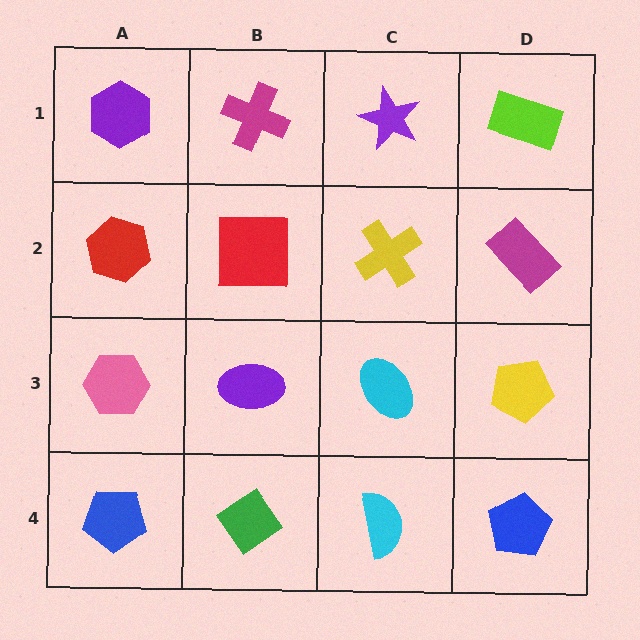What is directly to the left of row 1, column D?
A purple star.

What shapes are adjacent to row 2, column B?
A magenta cross (row 1, column B), a purple ellipse (row 3, column B), a red hexagon (row 2, column A), a yellow cross (row 2, column C).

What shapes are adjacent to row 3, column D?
A magenta rectangle (row 2, column D), a blue pentagon (row 4, column D), a cyan ellipse (row 3, column C).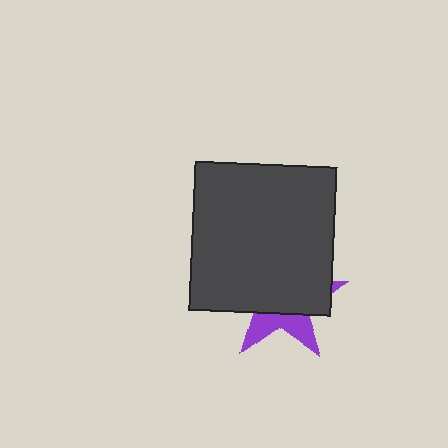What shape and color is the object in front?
The object in front is a dark gray rectangle.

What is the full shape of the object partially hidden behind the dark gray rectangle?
The partially hidden object is a purple star.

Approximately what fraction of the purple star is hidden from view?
Roughly 68% of the purple star is hidden behind the dark gray rectangle.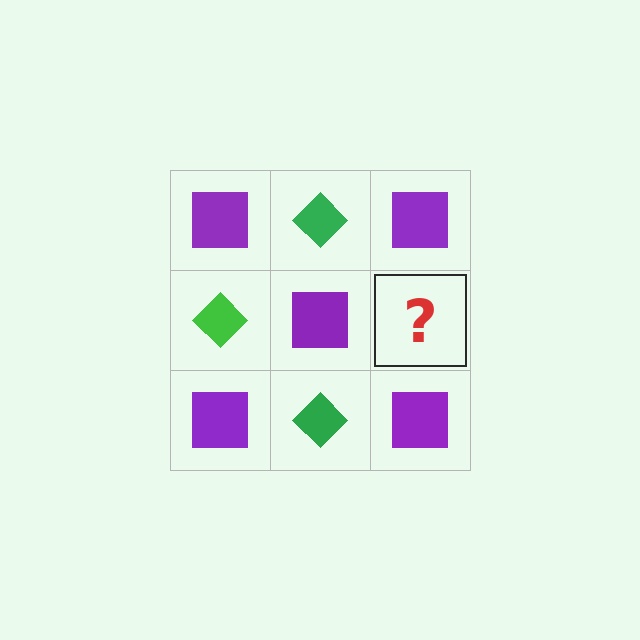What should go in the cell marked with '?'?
The missing cell should contain a green diamond.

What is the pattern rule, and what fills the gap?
The rule is that it alternates purple square and green diamond in a checkerboard pattern. The gap should be filled with a green diamond.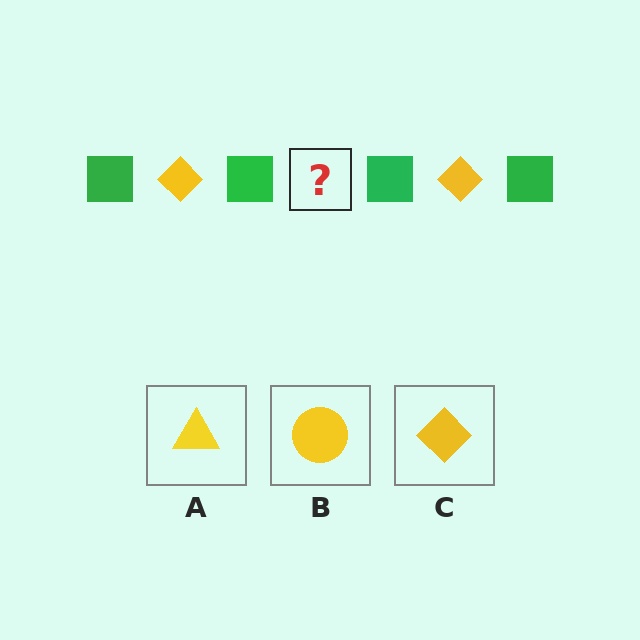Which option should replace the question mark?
Option C.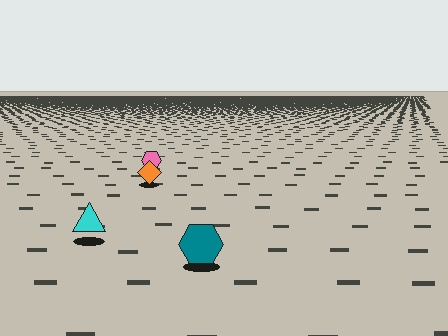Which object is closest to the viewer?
The teal hexagon is closest. The texture marks near it are larger and more spread out.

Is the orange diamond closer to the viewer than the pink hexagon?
Yes. The orange diamond is closer — you can tell from the texture gradient: the ground texture is coarser near it.